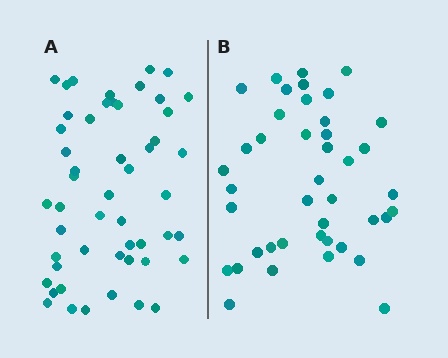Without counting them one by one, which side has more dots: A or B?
Region A (the left region) has more dots.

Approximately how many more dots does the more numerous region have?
Region A has roughly 8 or so more dots than region B.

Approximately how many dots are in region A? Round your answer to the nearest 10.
About 50 dots. (The exact count is 51, which rounds to 50.)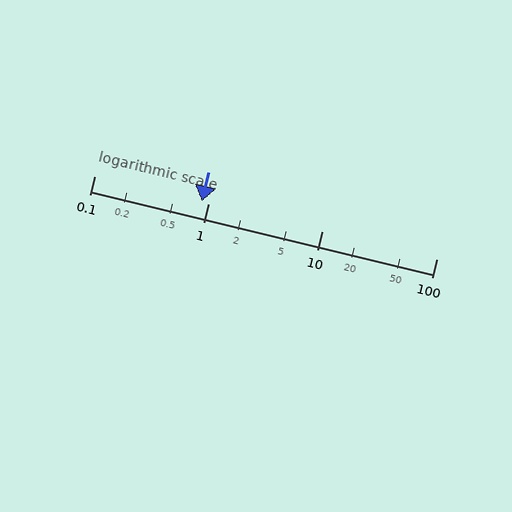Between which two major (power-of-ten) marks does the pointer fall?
The pointer is between 0.1 and 1.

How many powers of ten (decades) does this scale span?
The scale spans 3 decades, from 0.1 to 100.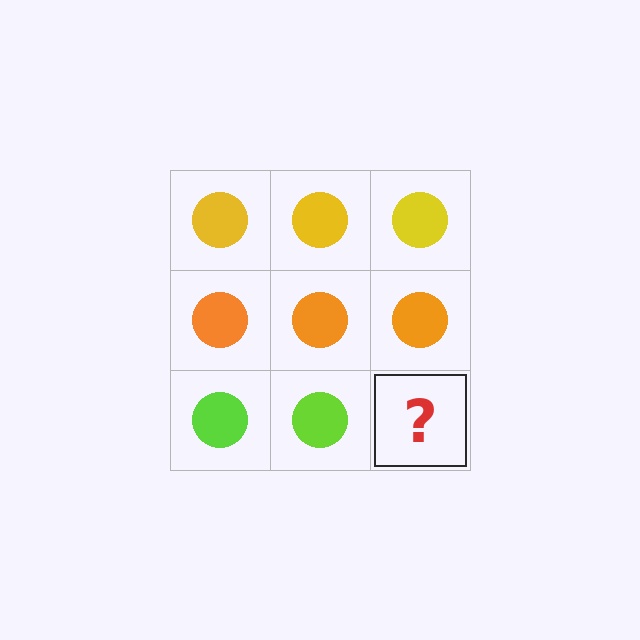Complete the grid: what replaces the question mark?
The question mark should be replaced with a lime circle.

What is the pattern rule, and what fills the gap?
The rule is that each row has a consistent color. The gap should be filled with a lime circle.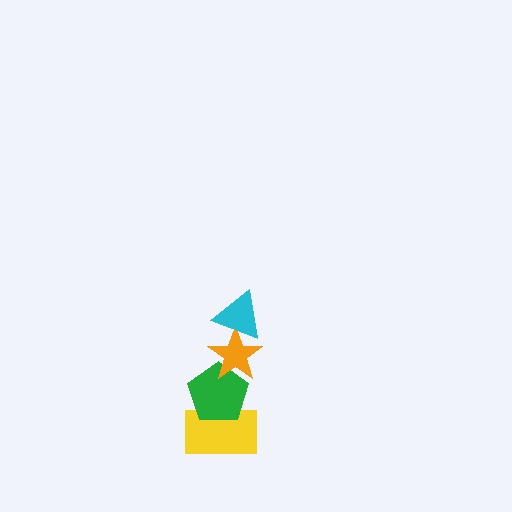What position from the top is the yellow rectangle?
The yellow rectangle is 4th from the top.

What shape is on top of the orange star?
The cyan triangle is on top of the orange star.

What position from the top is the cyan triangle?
The cyan triangle is 1st from the top.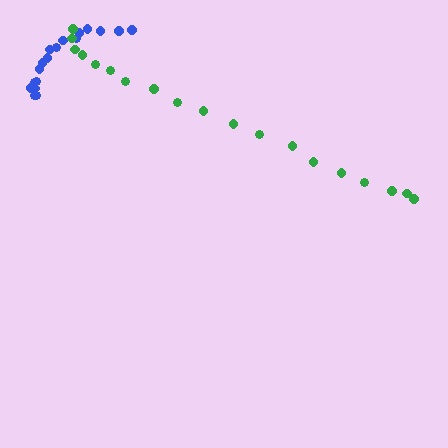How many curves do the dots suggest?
There are 2 distinct paths.